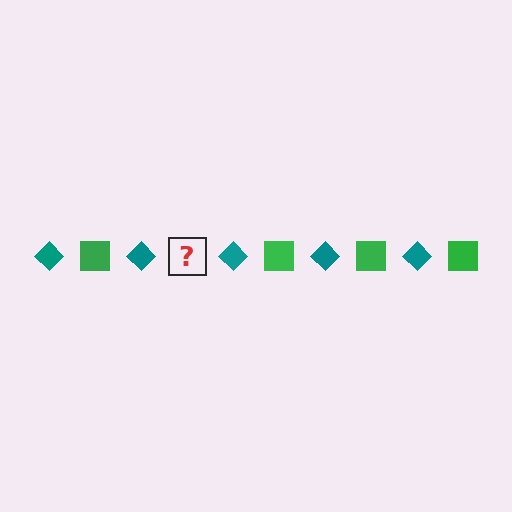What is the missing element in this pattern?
The missing element is a green square.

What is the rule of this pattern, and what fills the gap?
The rule is that the pattern alternates between teal diamond and green square. The gap should be filled with a green square.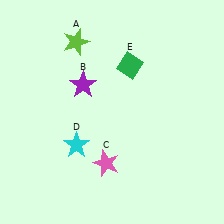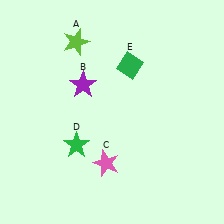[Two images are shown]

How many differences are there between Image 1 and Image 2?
There is 1 difference between the two images.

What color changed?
The star (D) changed from cyan in Image 1 to green in Image 2.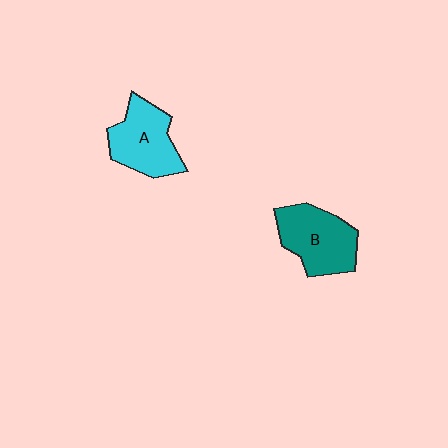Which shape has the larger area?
Shape B (teal).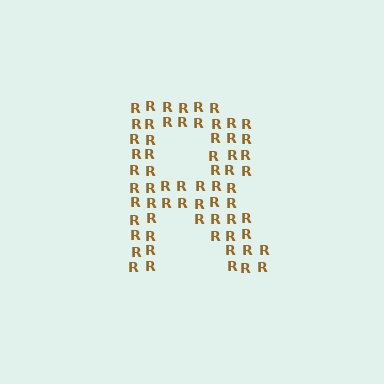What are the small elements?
The small elements are letter R's.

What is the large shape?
The large shape is the letter R.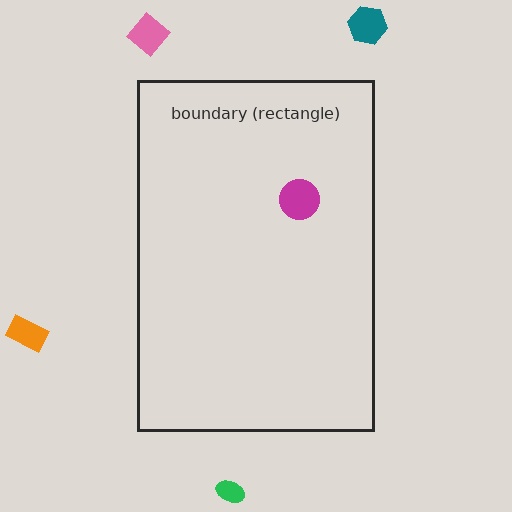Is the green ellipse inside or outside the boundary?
Outside.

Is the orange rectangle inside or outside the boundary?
Outside.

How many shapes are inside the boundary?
1 inside, 4 outside.